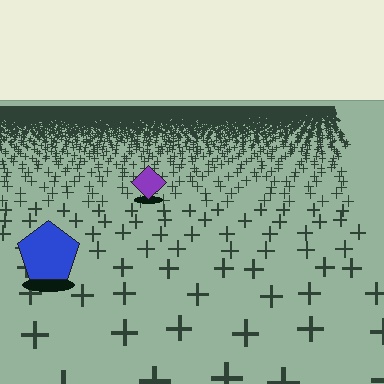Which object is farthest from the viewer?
The purple diamond is farthest from the viewer. It appears smaller and the ground texture around it is denser.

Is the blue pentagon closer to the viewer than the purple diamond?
Yes. The blue pentagon is closer — you can tell from the texture gradient: the ground texture is coarser near it.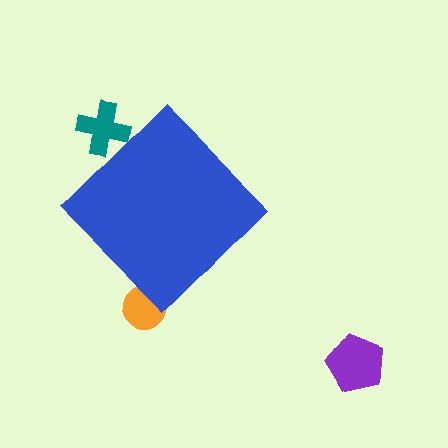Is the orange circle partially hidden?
Yes, the orange circle is partially hidden behind the blue diamond.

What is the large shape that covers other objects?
A blue diamond.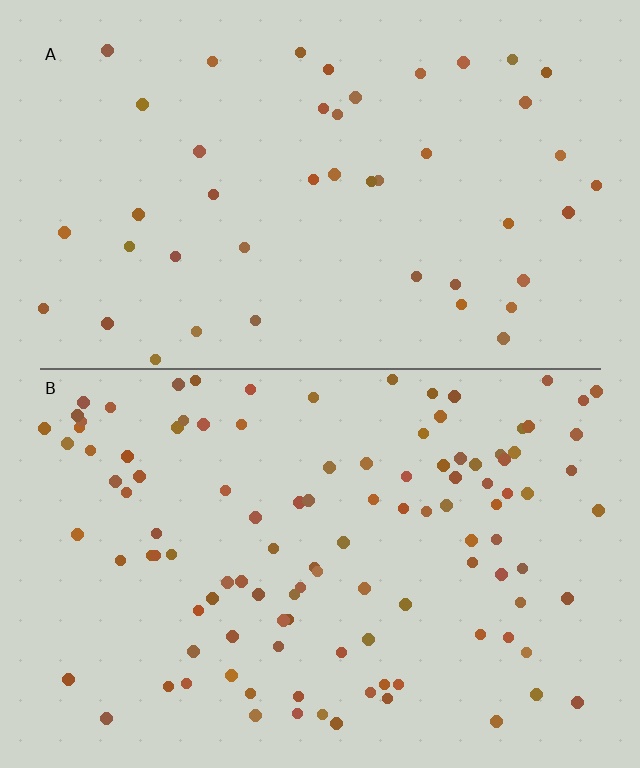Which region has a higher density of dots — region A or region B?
B (the bottom).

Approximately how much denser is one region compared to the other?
Approximately 2.5× — region B over region A.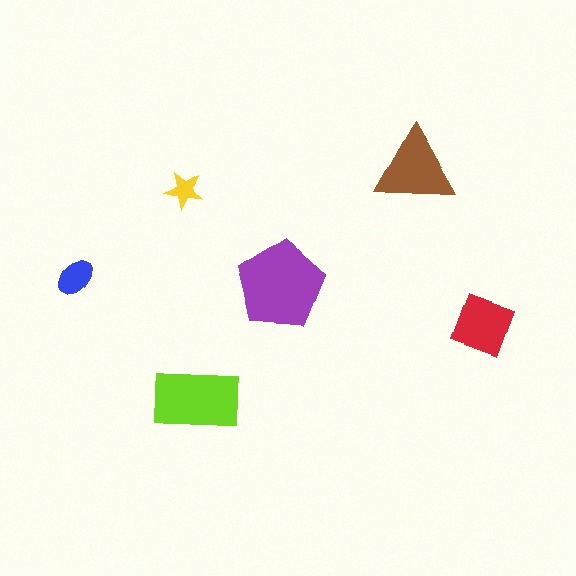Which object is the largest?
The purple pentagon.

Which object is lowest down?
The lime rectangle is bottommost.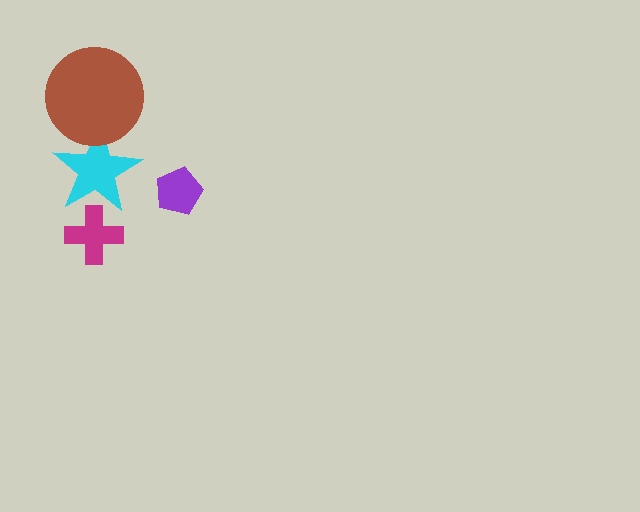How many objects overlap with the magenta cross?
1 object overlaps with the magenta cross.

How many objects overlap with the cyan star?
2 objects overlap with the cyan star.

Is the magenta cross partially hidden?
No, no other shape covers it.